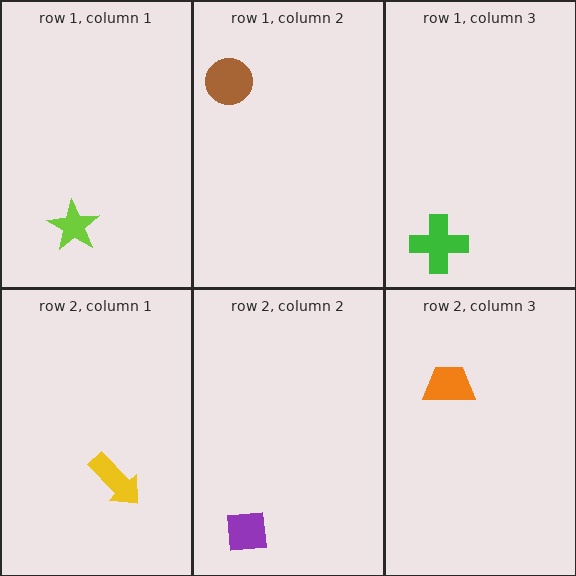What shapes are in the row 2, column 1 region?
The yellow arrow.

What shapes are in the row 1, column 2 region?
The brown circle.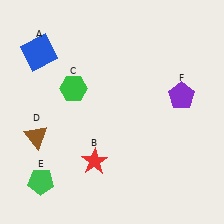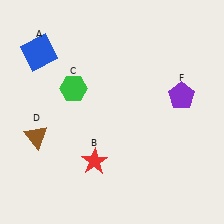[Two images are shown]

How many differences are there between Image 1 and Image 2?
There is 1 difference between the two images.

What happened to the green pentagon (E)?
The green pentagon (E) was removed in Image 2. It was in the bottom-left area of Image 1.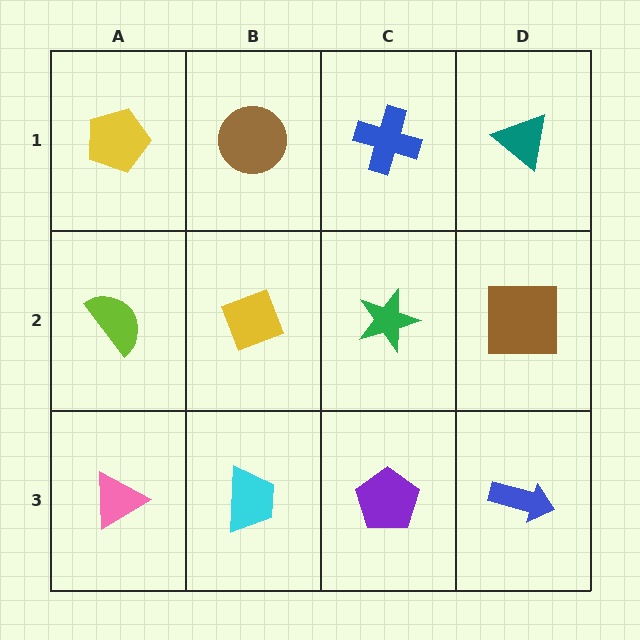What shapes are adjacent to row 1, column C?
A green star (row 2, column C), a brown circle (row 1, column B), a teal triangle (row 1, column D).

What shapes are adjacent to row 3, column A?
A lime semicircle (row 2, column A), a cyan trapezoid (row 3, column B).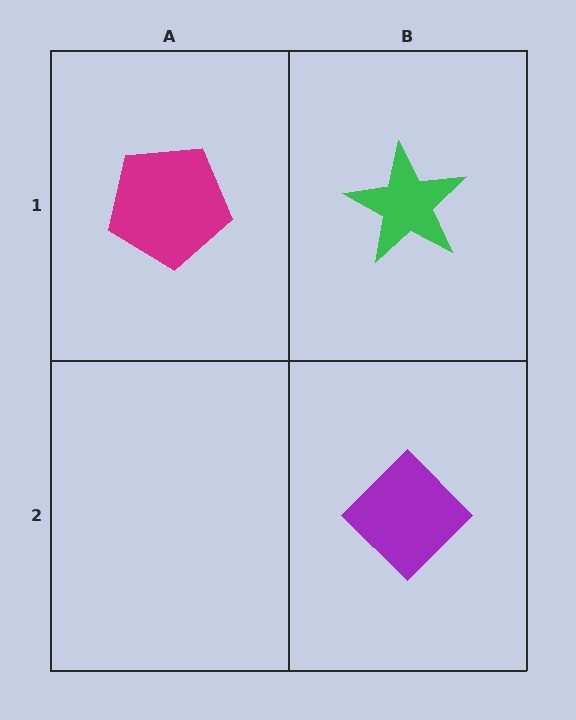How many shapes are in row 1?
2 shapes.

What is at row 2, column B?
A purple diamond.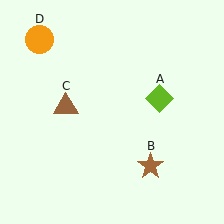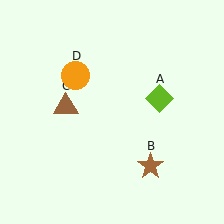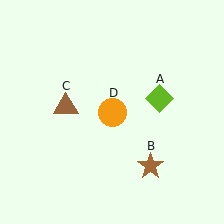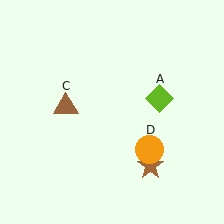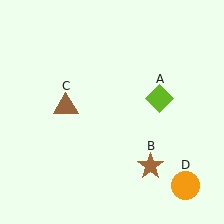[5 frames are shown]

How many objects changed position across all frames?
1 object changed position: orange circle (object D).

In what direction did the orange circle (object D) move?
The orange circle (object D) moved down and to the right.